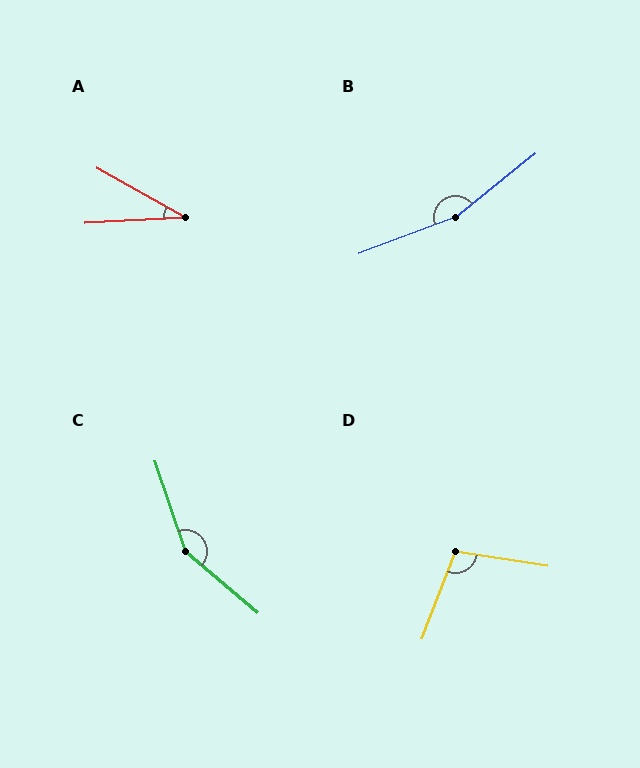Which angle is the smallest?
A, at approximately 33 degrees.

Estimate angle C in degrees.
Approximately 148 degrees.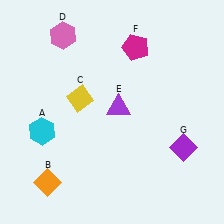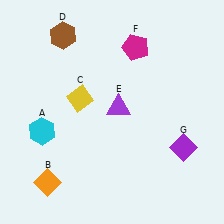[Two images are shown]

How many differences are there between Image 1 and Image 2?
There is 1 difference between the two images.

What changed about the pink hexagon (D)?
In Image 1, D is pink. In Image 2, it changed to brown.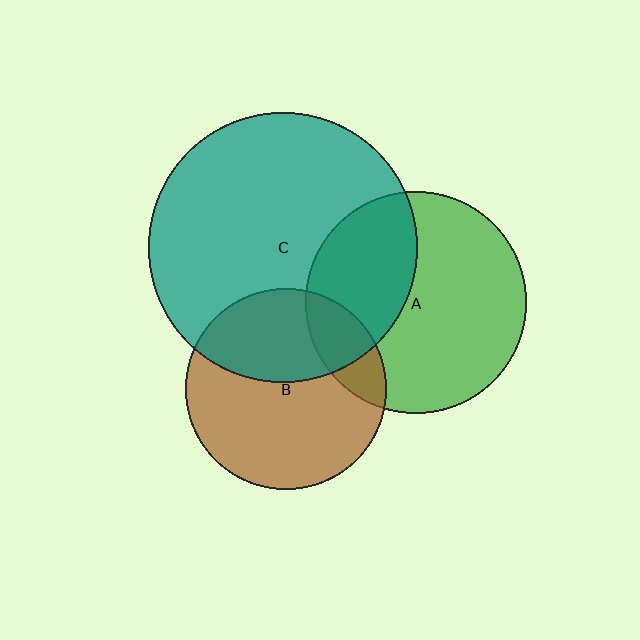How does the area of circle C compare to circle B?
Approximately 1.8 times.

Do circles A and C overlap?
Yes.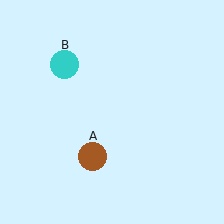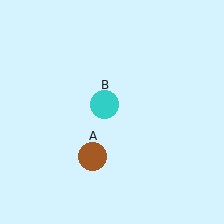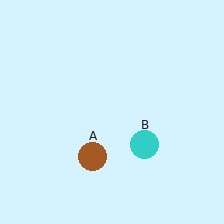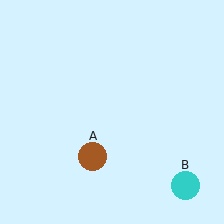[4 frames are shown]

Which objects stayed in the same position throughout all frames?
Brown circle (object A) remained stationary.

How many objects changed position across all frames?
1 object changed position: cyan circle (object B).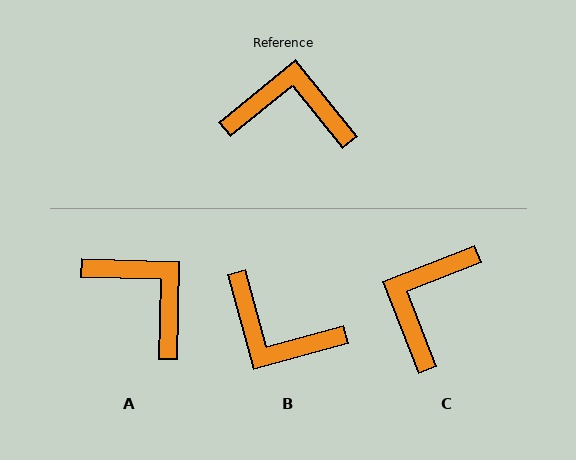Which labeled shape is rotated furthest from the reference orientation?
B, about 156 degrees away.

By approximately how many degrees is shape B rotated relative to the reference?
Approximately 156 degrees counter-clockwise.